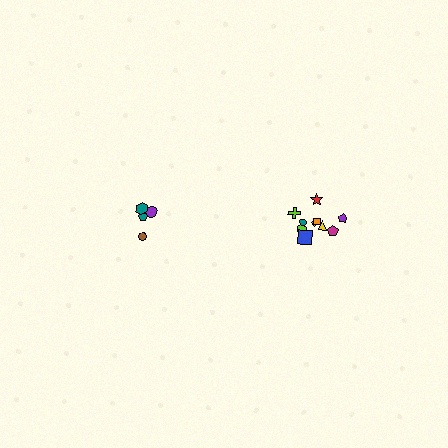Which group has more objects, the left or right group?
The right group.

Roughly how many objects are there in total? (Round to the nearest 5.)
Roughly 15 objects in total.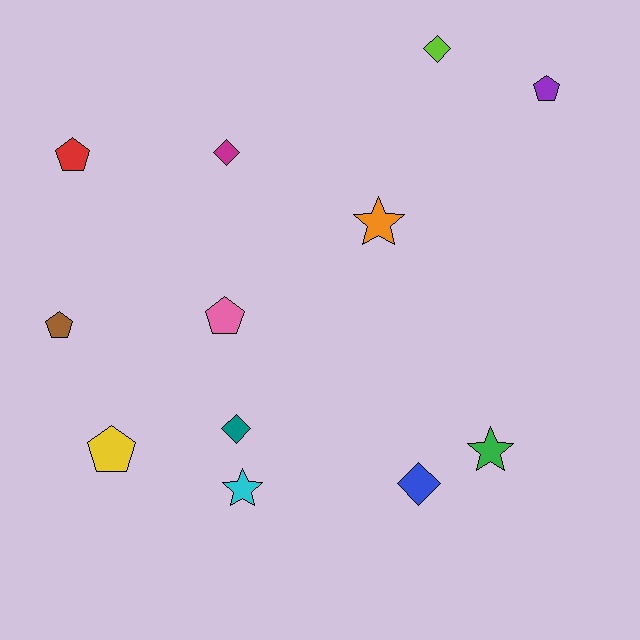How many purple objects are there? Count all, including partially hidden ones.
There is 1 purple object.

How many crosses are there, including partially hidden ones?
There are no crosses.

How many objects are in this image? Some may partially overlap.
There are 12 objects.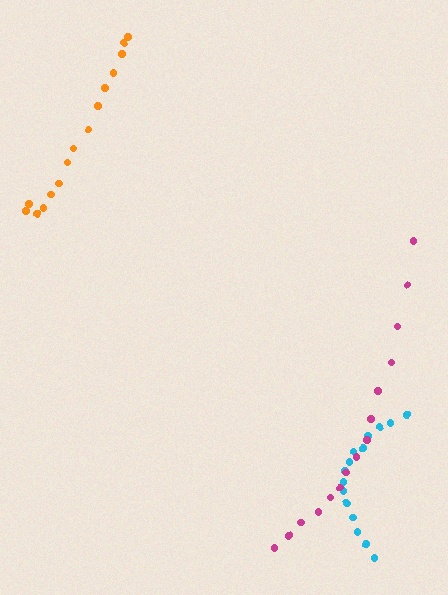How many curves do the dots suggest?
There are 3 distinct paths.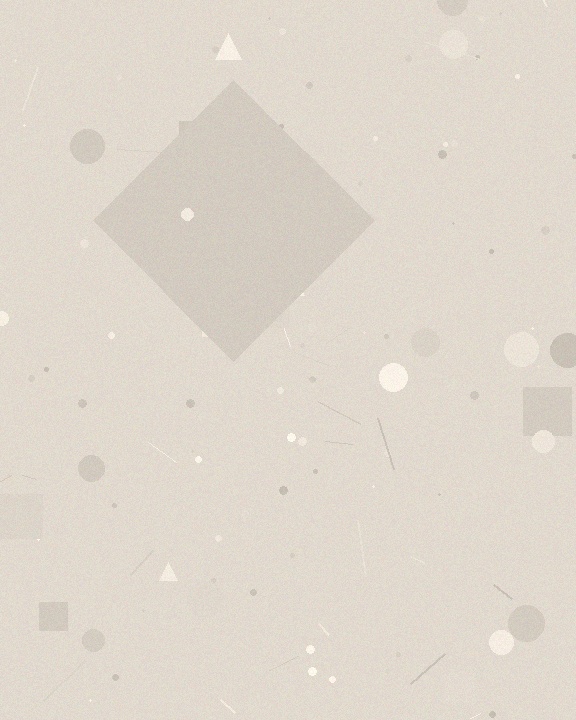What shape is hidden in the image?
A diamond is hidden in the image.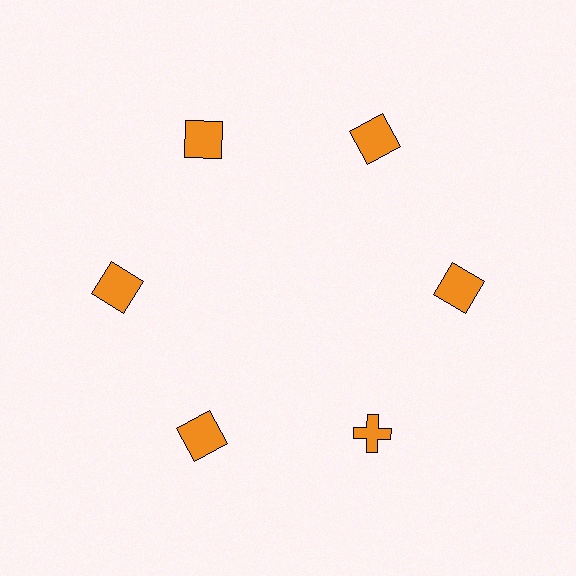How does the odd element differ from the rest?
It has a different shape: cross instead of square.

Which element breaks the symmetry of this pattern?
The orange cross at roughly the 5 o'clock position breaks the symmetry. All other shapes are orange squares.